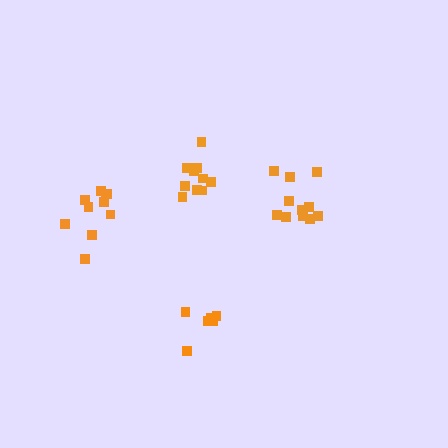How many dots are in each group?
Group 1: 10 dots, Group 2: 11 dots, Group 3: 10 dots, Group 4: 6 dots (37 total).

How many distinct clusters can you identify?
There are 4 distinct clusters.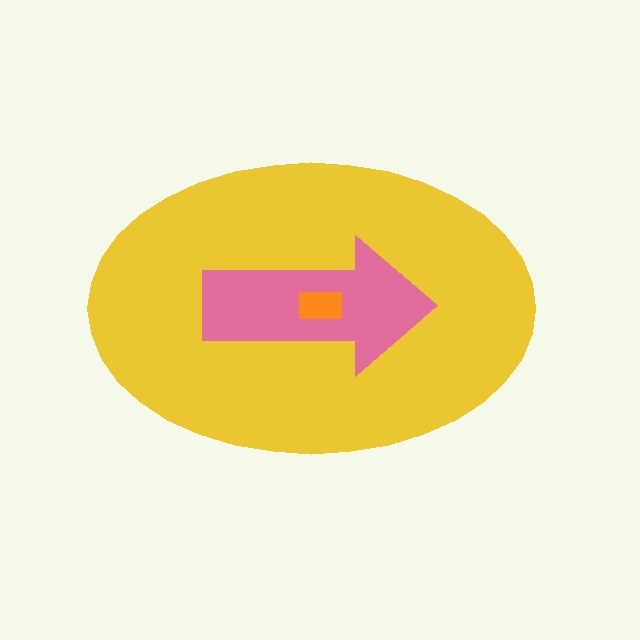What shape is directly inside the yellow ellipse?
The pink arrow.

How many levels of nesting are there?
3.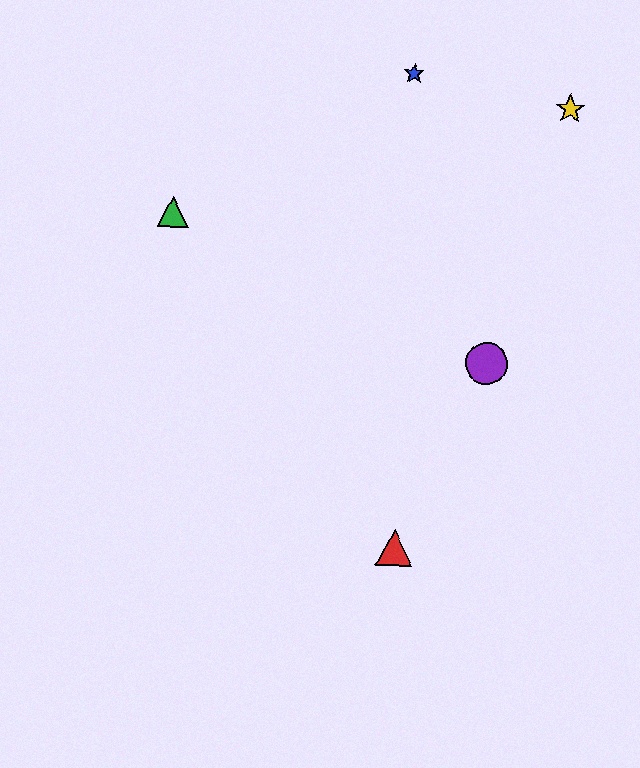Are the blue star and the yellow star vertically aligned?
No, the blue star is at x≈414 and the yellow star is at x≈570.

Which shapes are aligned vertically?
The red triangle, the blue star are aligned vertically.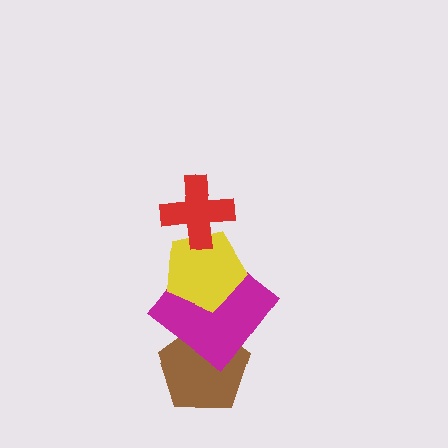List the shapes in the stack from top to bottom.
From top to bottom: the red cross, the yellow pentagon, the magenta diamond, the brown pentagon.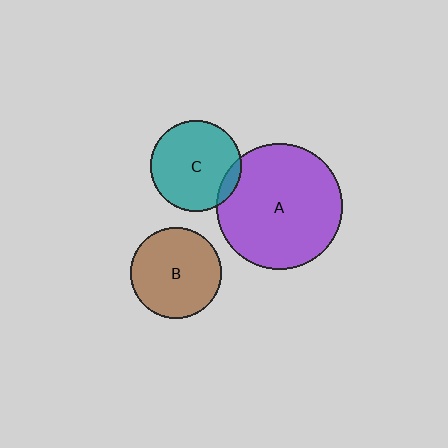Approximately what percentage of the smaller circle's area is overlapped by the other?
Approximately 10%.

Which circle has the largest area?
Circle A (purple).